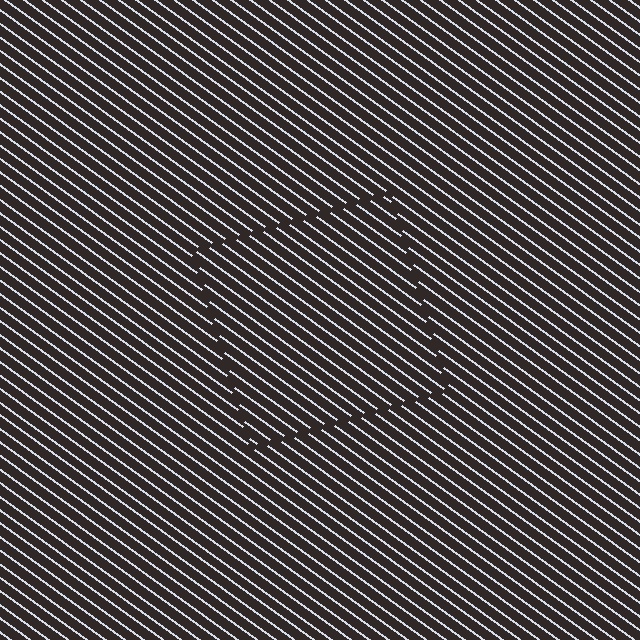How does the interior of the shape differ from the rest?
The interior of the shape contains the same grating, shifted by half a period — the contour is defined by the phase discontinuity where line-ends from the inner and outer gratings abut.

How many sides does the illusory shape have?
4 sides — the line-ends trace a square.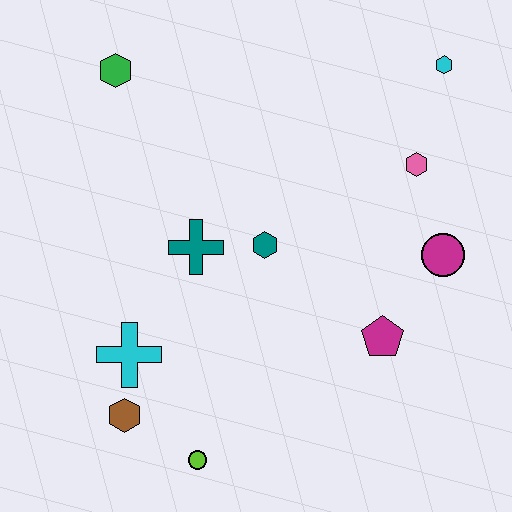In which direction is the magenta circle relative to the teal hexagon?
The magenta circle is to the right of the teal hexagon.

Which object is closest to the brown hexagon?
The cyan cross is closest to the brown hexagon.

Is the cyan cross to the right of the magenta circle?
No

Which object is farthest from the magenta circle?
The green hexagon is farthest from the magenta circle.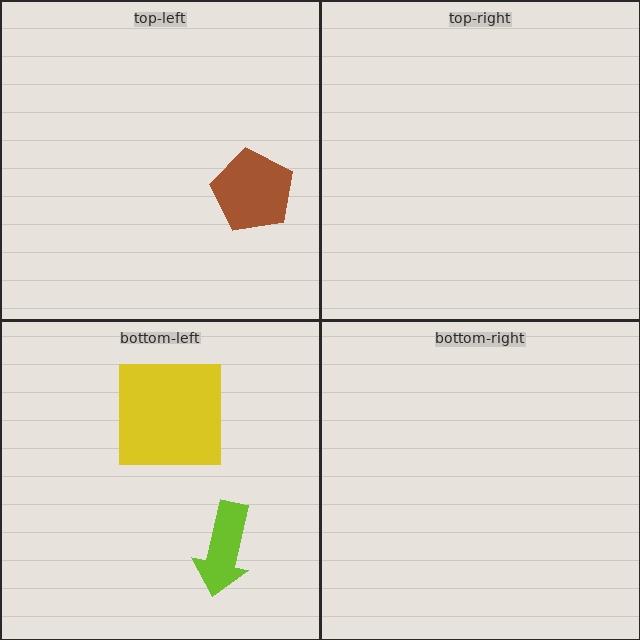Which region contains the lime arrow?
The bottom-left region.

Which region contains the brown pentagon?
The top-left region.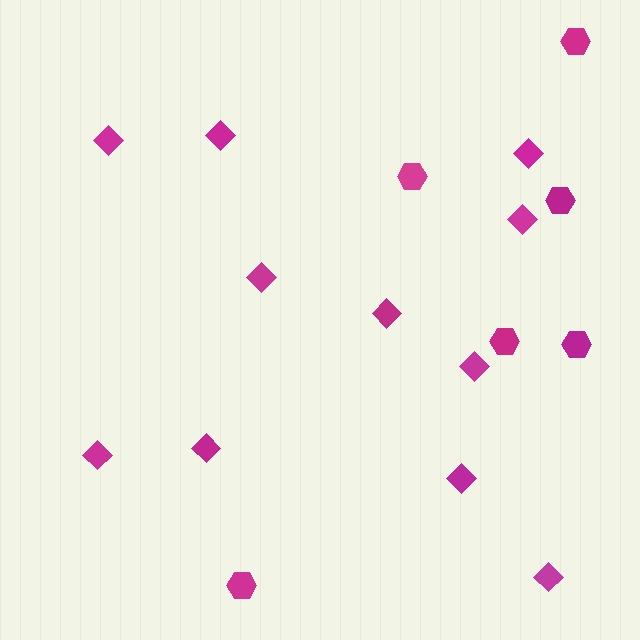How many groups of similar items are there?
There are 2 groups: one group of diamonds (11) and one group of hexagons (6).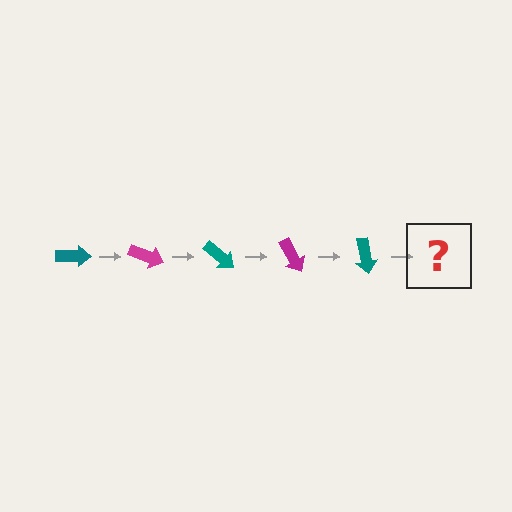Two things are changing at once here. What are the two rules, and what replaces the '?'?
The two rules are that it rotates 20 degrees each step and the color cycles through teal and magenta. The '?' should be a magenta arrow, rotated 100 degrees from the start.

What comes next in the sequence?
The next element should be a magenta arrow, rotated 100 degrees from the start.